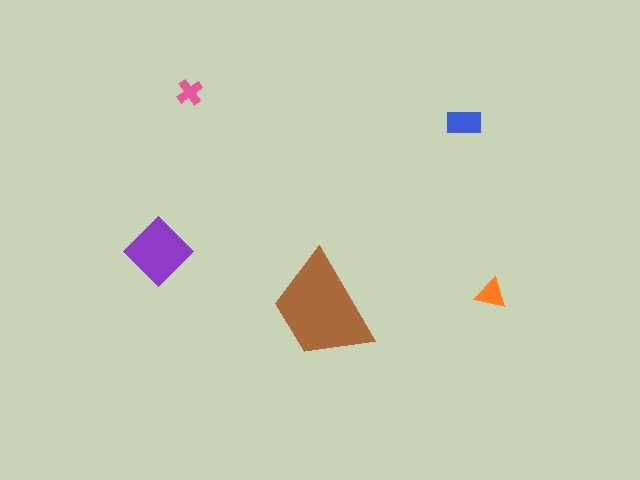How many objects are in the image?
There are 5 objects in the image.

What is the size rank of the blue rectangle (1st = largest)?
3rd.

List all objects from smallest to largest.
The pink cross, the orange triangle, the blue rectangle, the purple diamond, the brown trapezoid.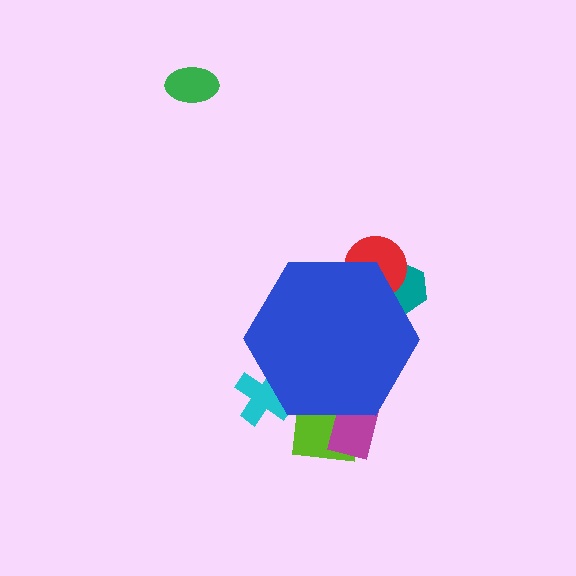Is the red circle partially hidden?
Yes, the red circle is partially hidden behind the blue hexagon.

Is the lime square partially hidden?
Yes, the lime square is partially hidden behind the blue hexagon.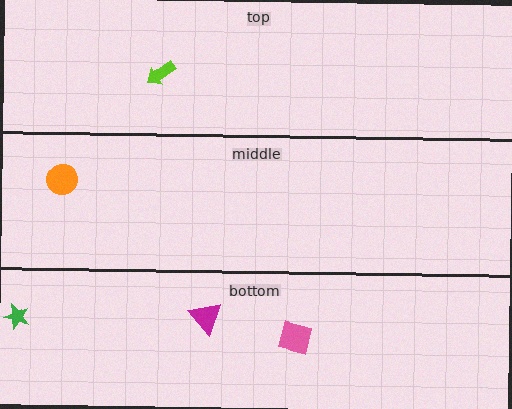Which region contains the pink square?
The bottom region.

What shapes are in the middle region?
The orange circle.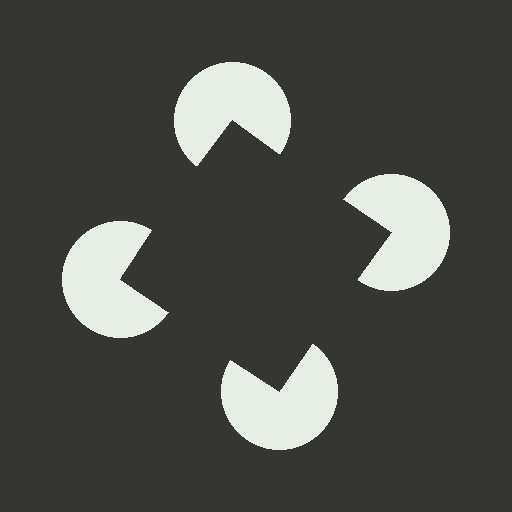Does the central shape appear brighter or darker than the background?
It typically appears slightly darker than the background, even though no actual brightness change is drawn.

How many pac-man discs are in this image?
There are 4 — one at each vertex of the illusory square.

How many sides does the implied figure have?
4 sides.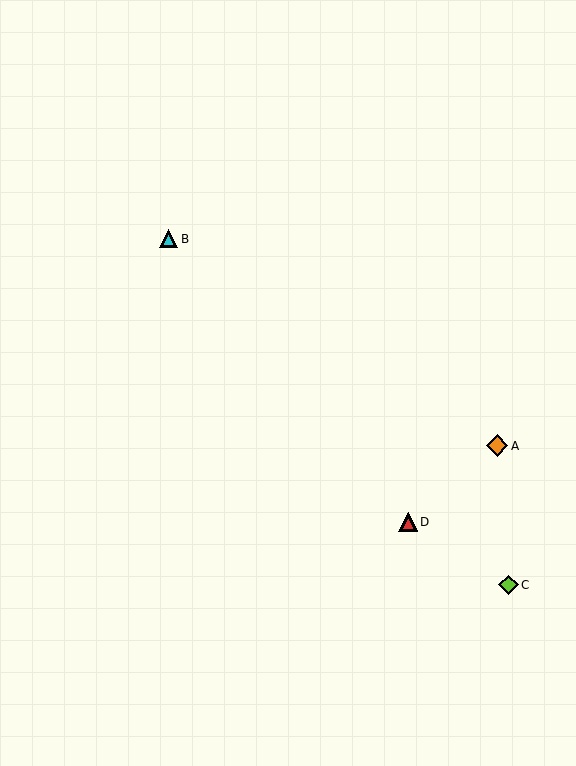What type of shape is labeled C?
Shape C is a lime diamond.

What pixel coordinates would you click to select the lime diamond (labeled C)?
Click at (508, 585) to select the lime diamond C.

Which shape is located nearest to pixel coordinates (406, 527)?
The red triangle (labeled D) at (408, 522) is nearest to that location.